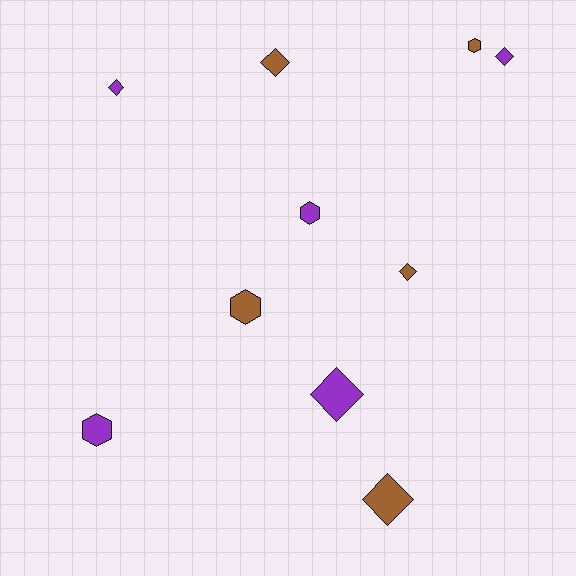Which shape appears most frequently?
Diamond, with 6 objects.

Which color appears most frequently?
Purple, with 5 objects.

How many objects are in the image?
There are 10 objects.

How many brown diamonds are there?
There are 3 brown diamonds.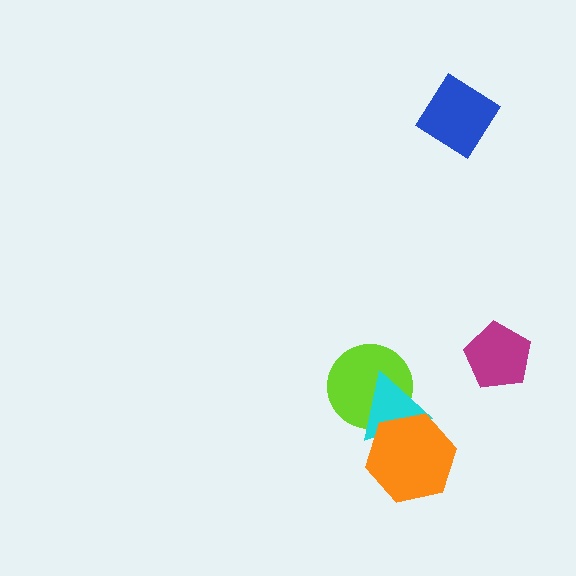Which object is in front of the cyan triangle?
The orange hexagon is in front of the cyan triangle.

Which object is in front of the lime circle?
The cyan triangle is in front of the lime circle.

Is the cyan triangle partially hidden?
Yes, it is partially covered by another shape.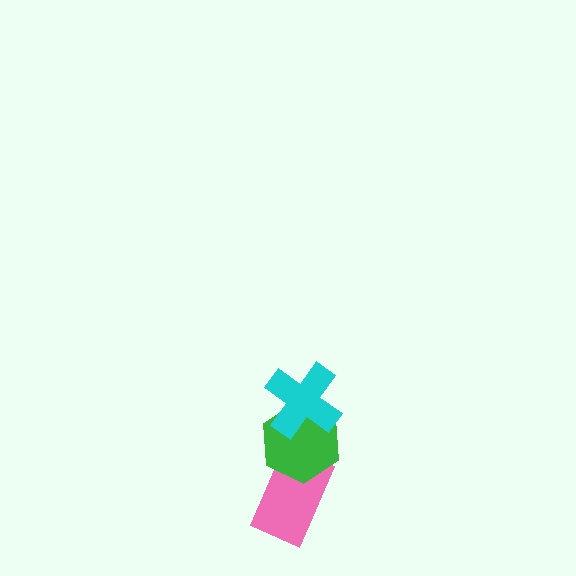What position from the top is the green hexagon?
The green hexagon is 2nd from the top.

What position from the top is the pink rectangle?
The pink rectangle is 3rd from the top.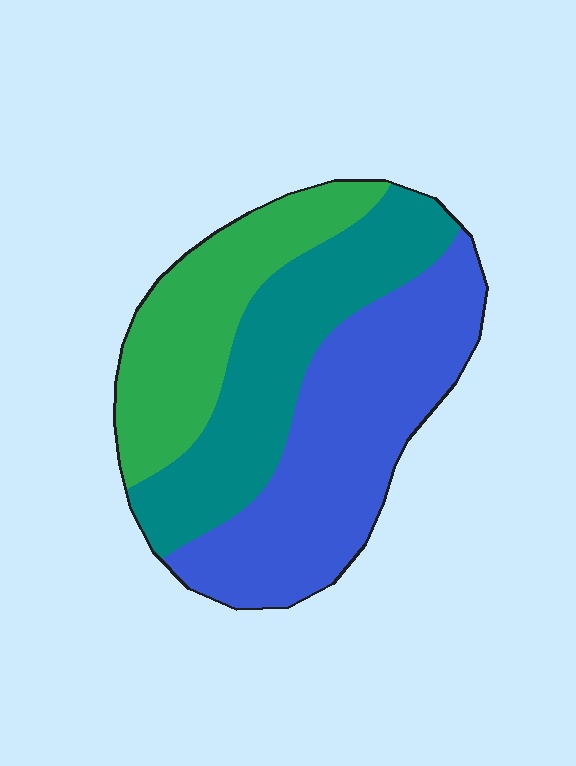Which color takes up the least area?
Green, at roughly 25%.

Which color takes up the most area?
Blue, at roughly 40%.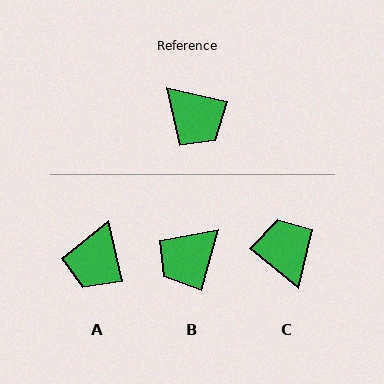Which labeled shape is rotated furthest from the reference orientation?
C, about 154 degrees away.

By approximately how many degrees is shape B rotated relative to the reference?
Approximately 92 degrees clockwise.